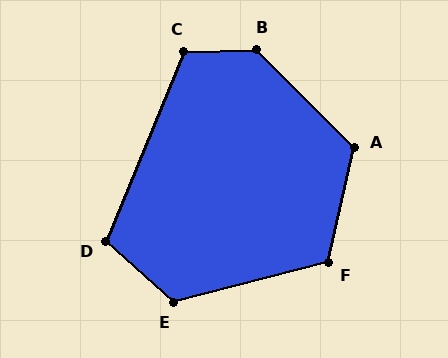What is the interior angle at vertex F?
Approximately 117 degrees (obtuse).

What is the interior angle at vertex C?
Approximately 114 degrees (obtuse).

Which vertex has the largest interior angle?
B, at approximately 133 degrees.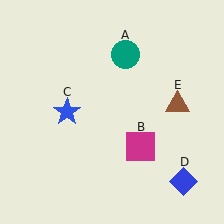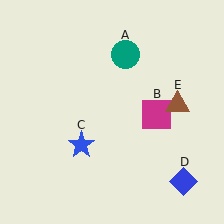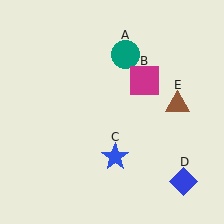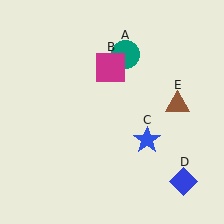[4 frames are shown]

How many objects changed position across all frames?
2 objects changed position: magenta square (object B), blue star (object C).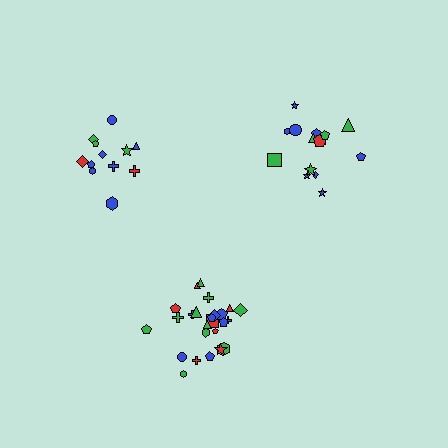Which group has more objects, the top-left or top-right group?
The top-right group.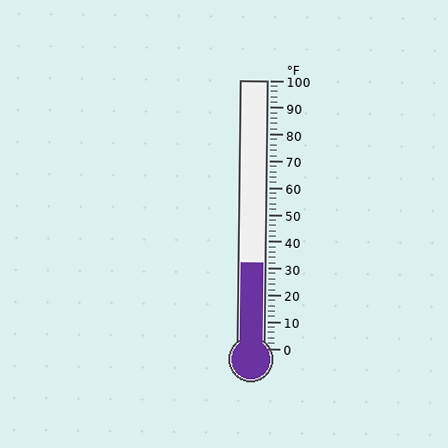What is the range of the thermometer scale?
The thermometer scale ranges from 0°F to 100°F.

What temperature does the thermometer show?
The thermometer shows approximately 32°F.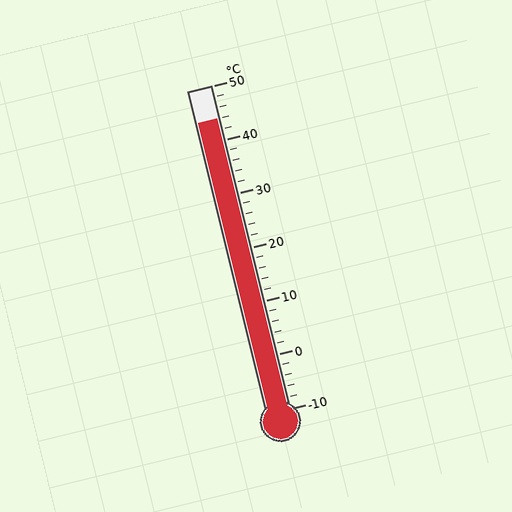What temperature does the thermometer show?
The thermometer shows approximately 44°C.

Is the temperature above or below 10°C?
The temperature is above 10°C.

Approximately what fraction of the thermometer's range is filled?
The thermometer is filled to approximately 90% of its range.